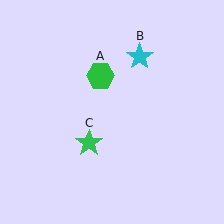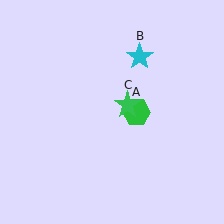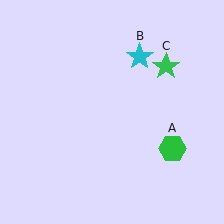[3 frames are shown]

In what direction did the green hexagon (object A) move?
The green hexagon (object A) moved down and to the right.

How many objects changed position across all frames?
2 objects changed position: green hexagon (object A), green star (object C).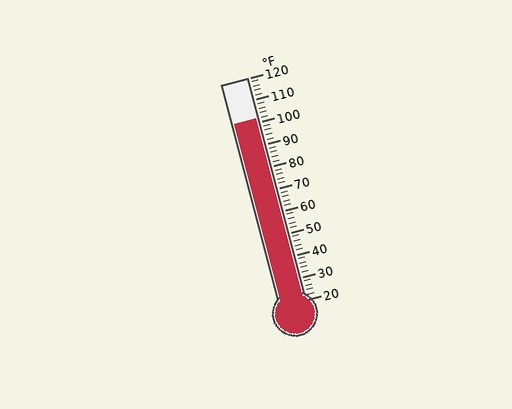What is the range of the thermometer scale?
The thermometer scale ranges from 20°F to 120°F.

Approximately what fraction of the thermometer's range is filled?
The thermometer is filled to approximately 80% of its range.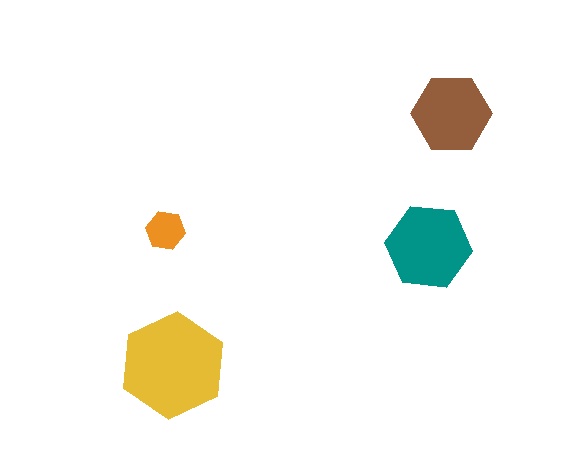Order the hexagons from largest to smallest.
the yellow one, the teal one, the brown one, the orange one.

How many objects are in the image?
There are 4 objects in the image.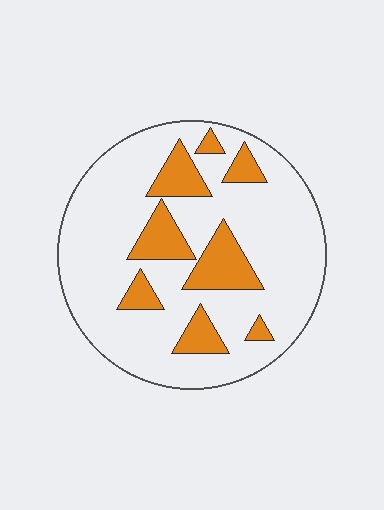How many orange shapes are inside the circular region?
8.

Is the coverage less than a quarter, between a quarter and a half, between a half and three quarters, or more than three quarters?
Less than a quarter.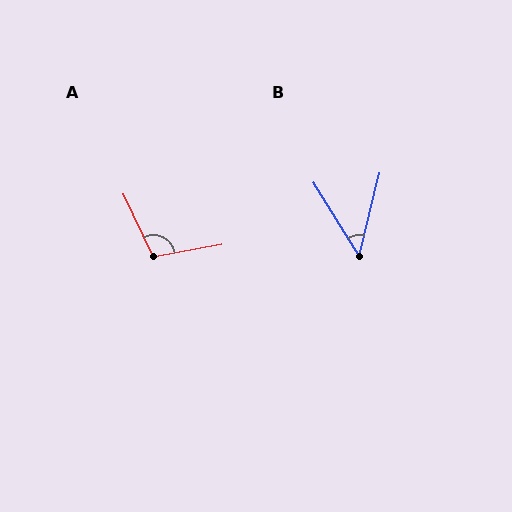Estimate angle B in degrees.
Approximately 46 degrees.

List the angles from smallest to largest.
B (46°), A (105°).